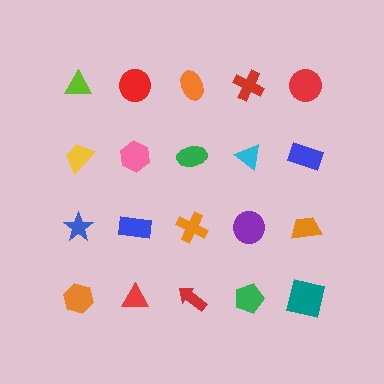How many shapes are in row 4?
5 shapes.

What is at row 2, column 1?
A yellow trapezoid.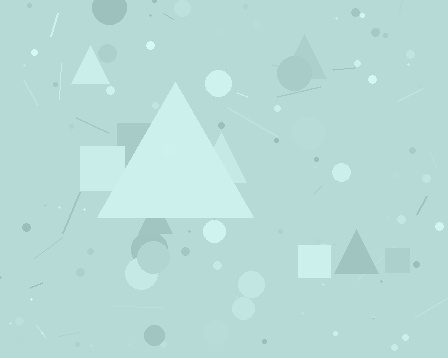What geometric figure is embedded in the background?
A triangle is embedded in the background.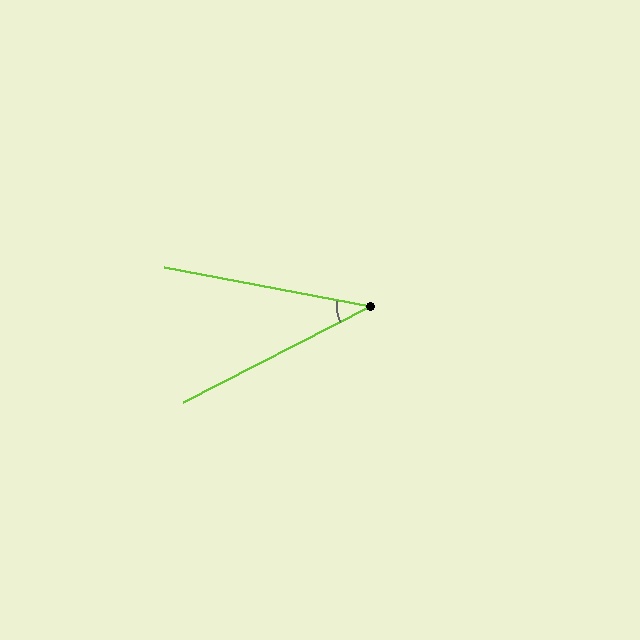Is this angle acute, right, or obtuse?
It is acute.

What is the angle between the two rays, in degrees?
Approximately 38 degrees.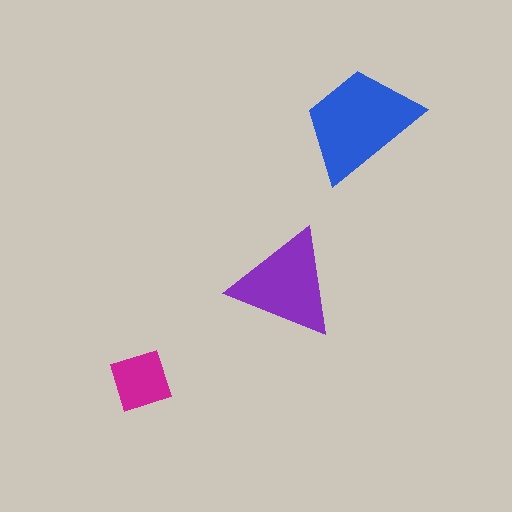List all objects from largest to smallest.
The blue trapezoid, the purple triangle, the magenta square.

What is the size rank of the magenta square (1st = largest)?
3rd.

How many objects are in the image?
There are 3 objects in the image.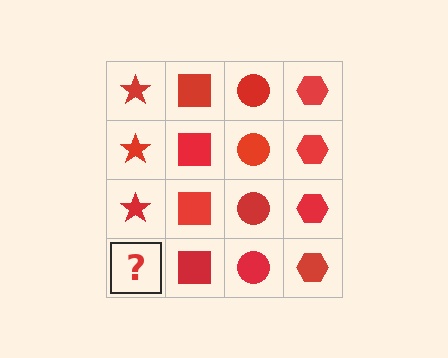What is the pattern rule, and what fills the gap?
The rule is that each column has a consistent shape. The gap should be filled with a red star.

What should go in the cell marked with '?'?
The missing cell should contain a red star.